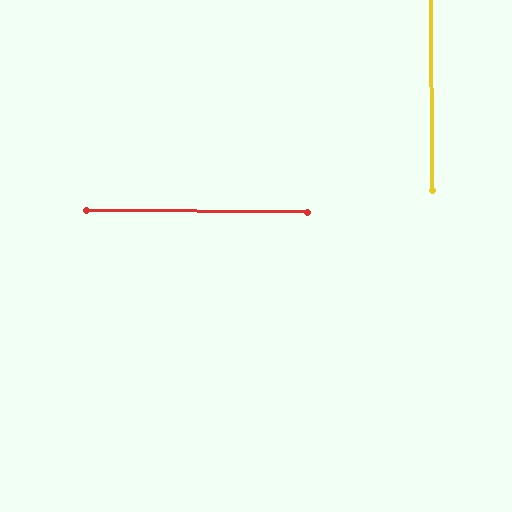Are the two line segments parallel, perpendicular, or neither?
Perpendicular — they meet at approximately 89°.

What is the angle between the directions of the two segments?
Approximately 89 degrees.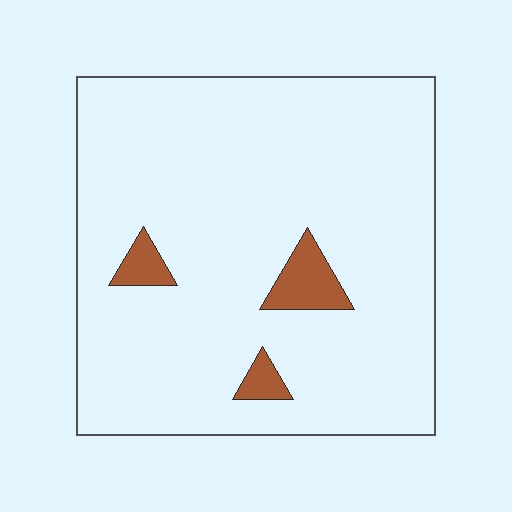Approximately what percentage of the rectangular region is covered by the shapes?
Approximately 5%.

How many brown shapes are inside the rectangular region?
3.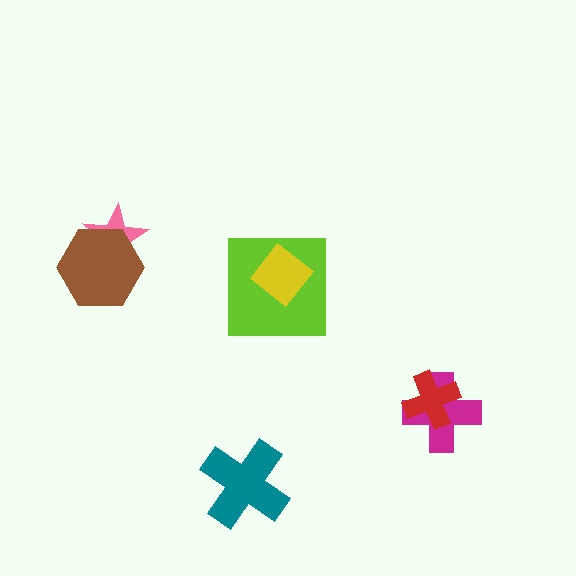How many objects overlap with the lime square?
1 object overlaps with the lime square.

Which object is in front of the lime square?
The yellow diamond is in front of the lime square.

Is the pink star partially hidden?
Yes, it is partially covered by another shape.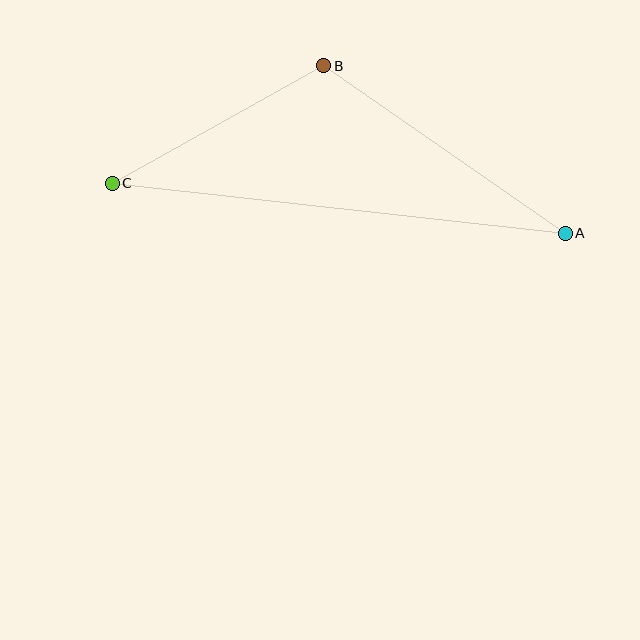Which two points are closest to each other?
Points B and C are closest to each other.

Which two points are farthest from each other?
Points A and C are farthest from each other.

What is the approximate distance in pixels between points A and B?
The distance between A and B is approximately 294 pixels.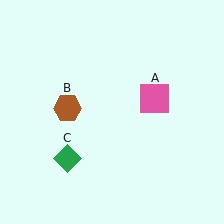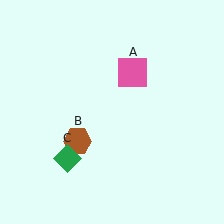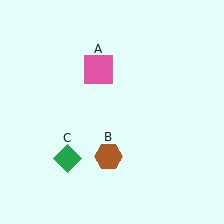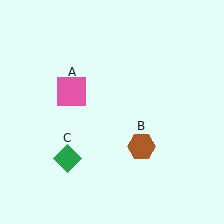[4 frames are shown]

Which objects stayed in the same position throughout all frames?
Green diamond (object C) remained stationary.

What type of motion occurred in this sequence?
The pink square (object A), brown hexagon (object B) rotated counterclockwise around the center of the scene.